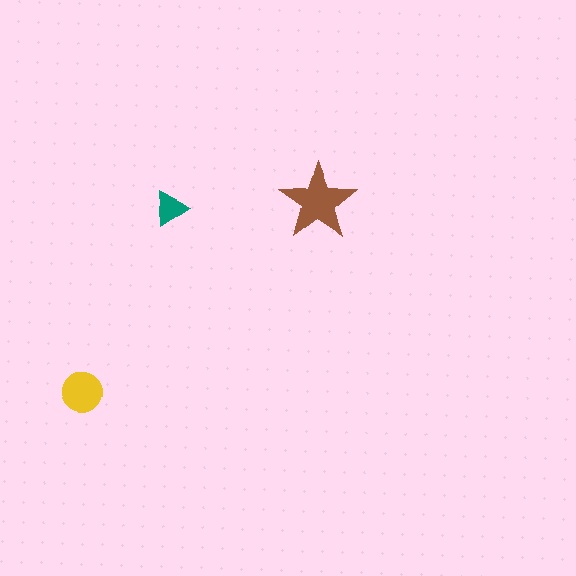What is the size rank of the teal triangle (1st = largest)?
3rd.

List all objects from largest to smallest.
The brown star, the yellow circle, the teal triangle.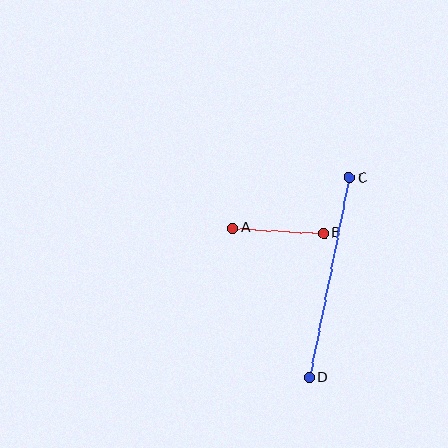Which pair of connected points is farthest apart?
Points C and D are farthest apart.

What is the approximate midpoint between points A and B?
The midpoint is at approximately (278, 231) pixels.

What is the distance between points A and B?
The distance is approximately 91 pixels.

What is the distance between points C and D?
The distance is approximately 204 pixels.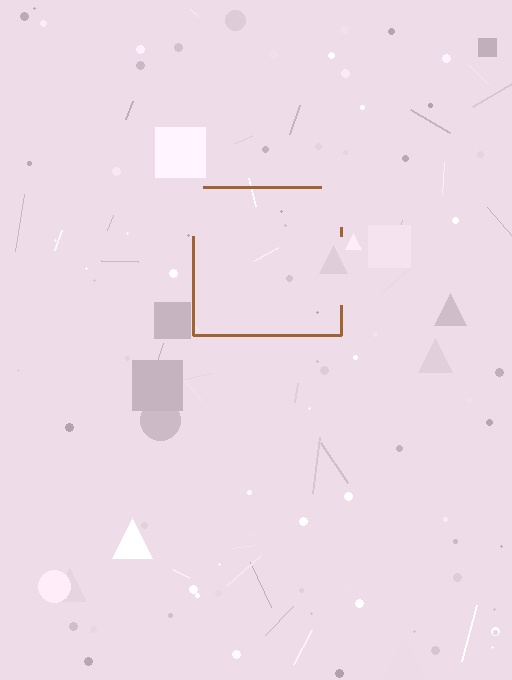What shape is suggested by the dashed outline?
The dashed outline suggests a square.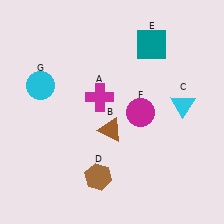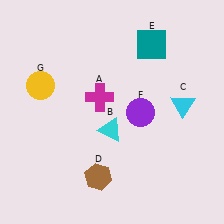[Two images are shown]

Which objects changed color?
B changed from brown to cyan. F changed from magenta to purple. G changed from cyan to yellow.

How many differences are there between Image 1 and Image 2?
There are 3 differences between the two images.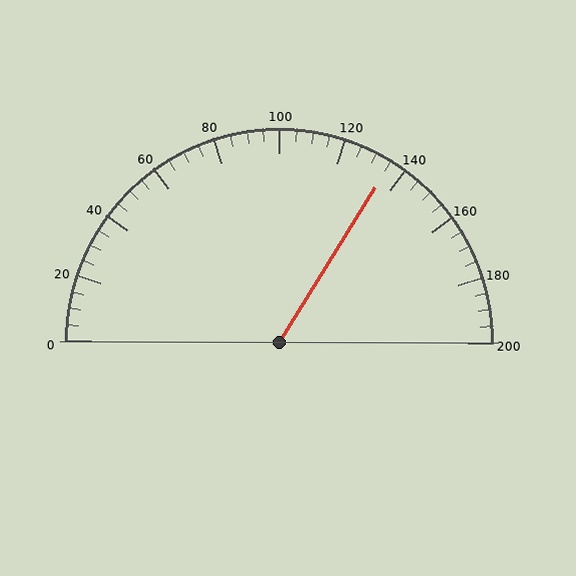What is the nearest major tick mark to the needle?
The nearest major tick mark is 140.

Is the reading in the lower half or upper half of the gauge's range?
The reading is in the upper half of the range (0 to 200).